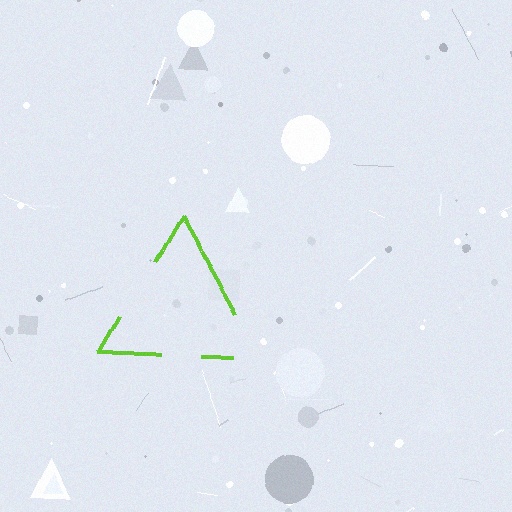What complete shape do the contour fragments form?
The contour fragments form a triangle.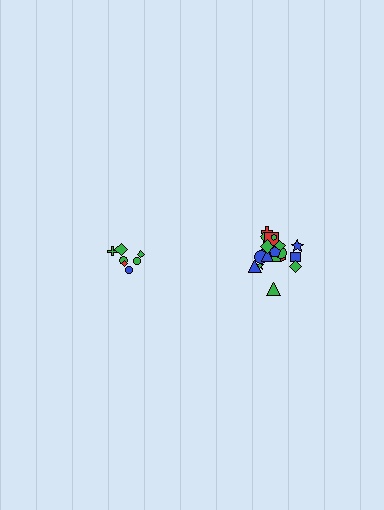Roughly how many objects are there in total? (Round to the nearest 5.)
Roughly 30 objects in total.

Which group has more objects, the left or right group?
The right group.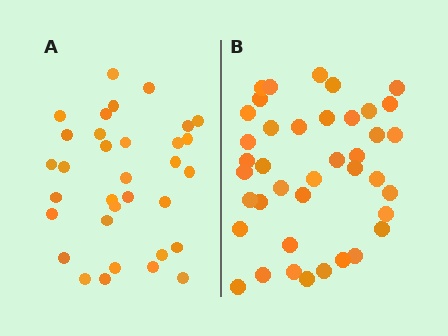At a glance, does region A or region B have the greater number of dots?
Region B (the right region) has more dots.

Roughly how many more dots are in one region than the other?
Region B has roughly 8 or so more dots than region A.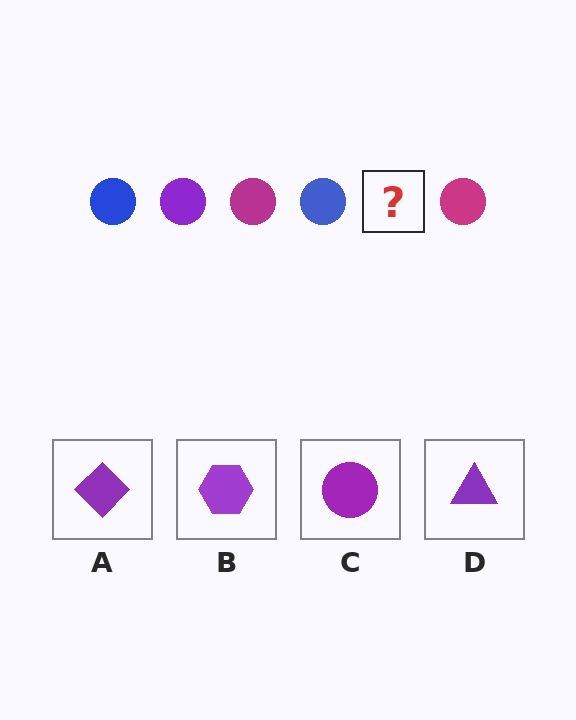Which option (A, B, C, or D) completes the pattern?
C.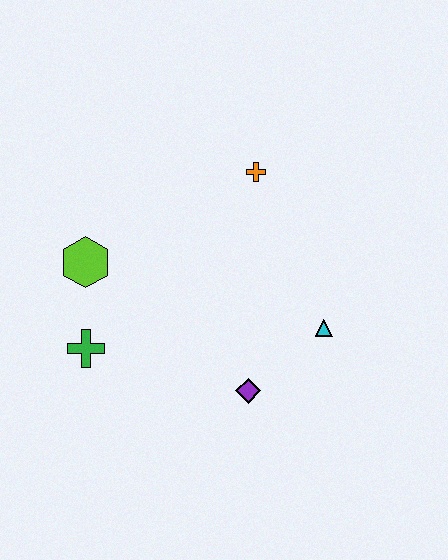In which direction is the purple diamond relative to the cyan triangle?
The purple diamond is to the left of the cyan triangle.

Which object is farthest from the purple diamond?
The orange cross is farthest from the purple diamond.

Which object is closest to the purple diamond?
The cyan triangle is closest to the purple diamond.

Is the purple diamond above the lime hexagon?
No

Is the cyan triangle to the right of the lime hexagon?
Yes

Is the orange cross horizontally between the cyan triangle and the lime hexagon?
Yes